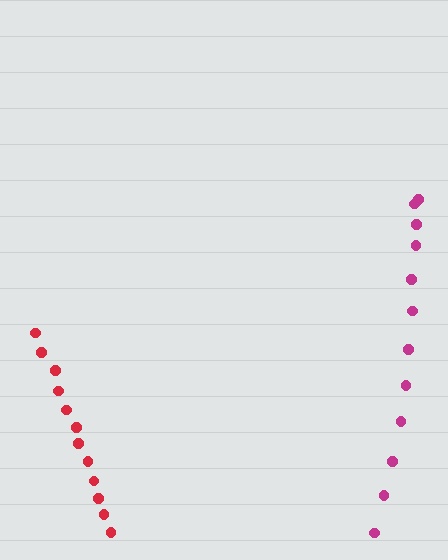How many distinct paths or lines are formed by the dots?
There are 2 distinct paths.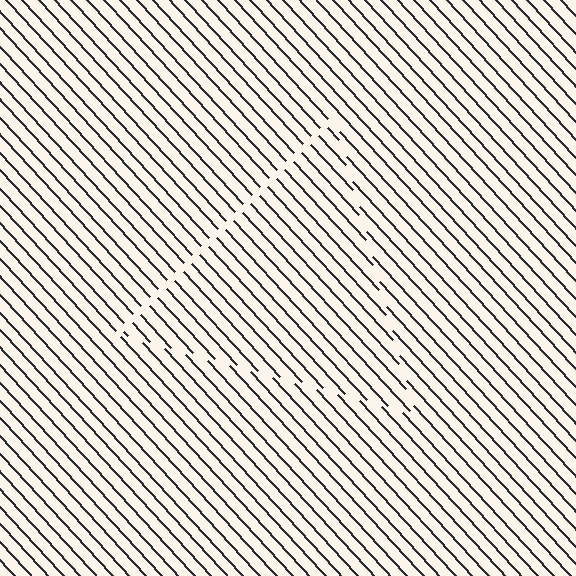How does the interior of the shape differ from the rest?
The interior of the shape contains the same grating, shifted by half a period — the contour is defined by the phase discontinuity where line-ends from the inner and outer gratings abut.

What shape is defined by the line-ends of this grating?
An illusory triangle. The interior of the shape contains the same grating, shifted by half a period — the contour is defined by the phase discontinuity where line-ends from the inner and outer gratings abut.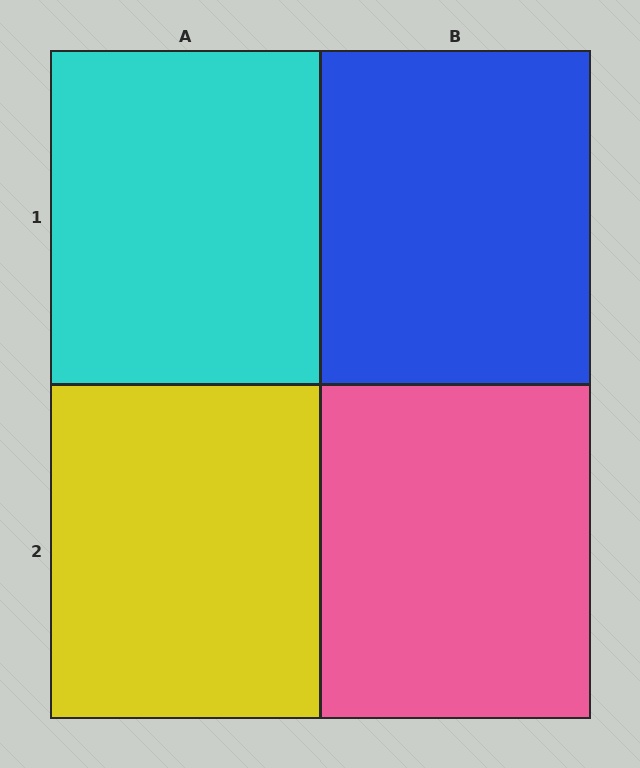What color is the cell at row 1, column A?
Cyan.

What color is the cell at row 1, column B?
Blue.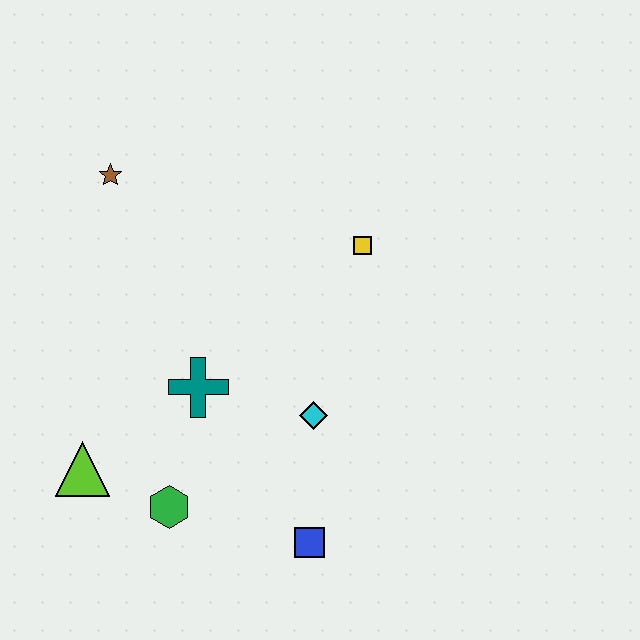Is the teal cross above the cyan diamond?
Yes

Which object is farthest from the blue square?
The brown star is farthest from the blue square.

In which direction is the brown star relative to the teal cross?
The brown star is above the teal cross.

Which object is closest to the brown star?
The teal cross is closest to the brown star.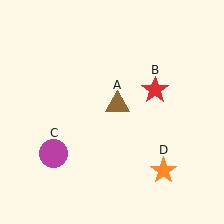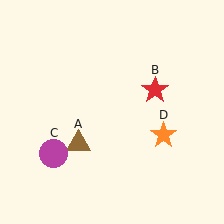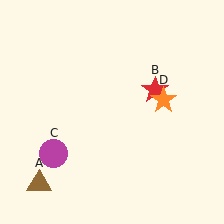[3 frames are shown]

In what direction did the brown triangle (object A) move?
The brown triangle (object A) moved down and to the left.